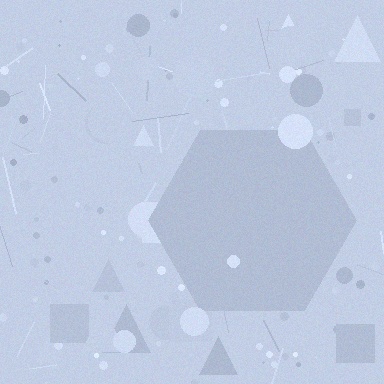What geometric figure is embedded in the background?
A hexagon is embedded in the background.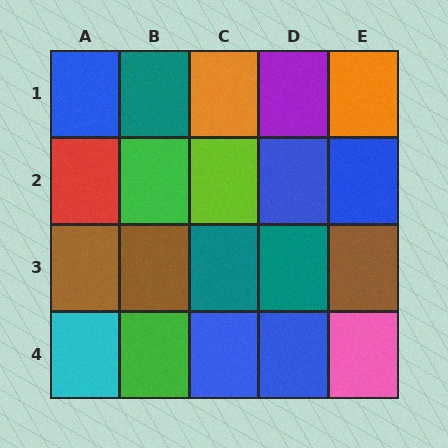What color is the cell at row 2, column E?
Blue.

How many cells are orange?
2 cells are orange.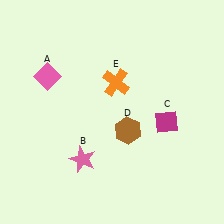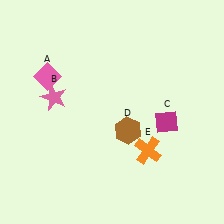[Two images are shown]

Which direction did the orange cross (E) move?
The orange cross (E) moved down.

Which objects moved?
The objects that moved are: the pink star (B), the orange cross (E).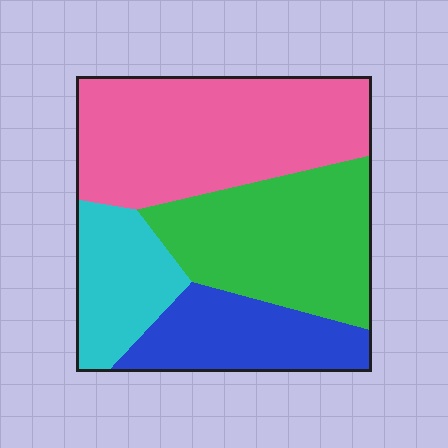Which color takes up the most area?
Pink, at roughly 35%.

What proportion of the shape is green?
Green takes up between a sixth and a third of the shape.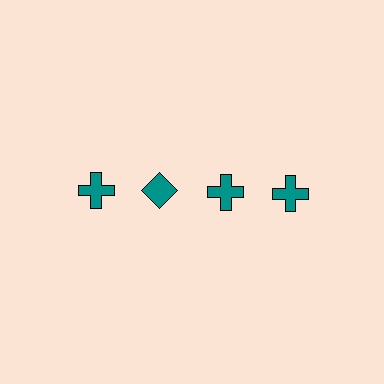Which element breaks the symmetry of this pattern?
The teal diamond in the top row, second from left column breaks the symmetry. All other shapes are teal crosses.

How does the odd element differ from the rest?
It has a different shape: diamond instead of cross.